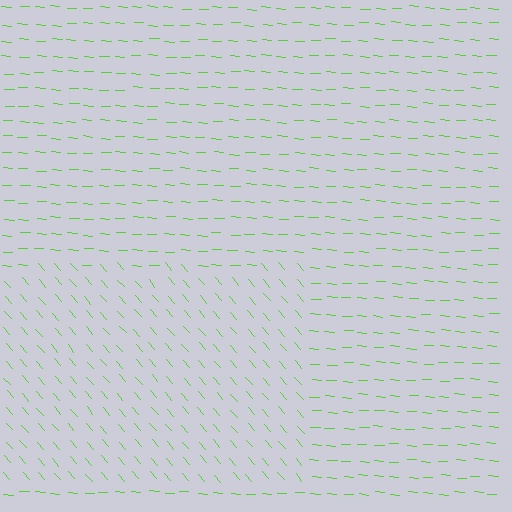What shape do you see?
I see a rectangle.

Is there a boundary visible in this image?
Yes, there is a texture boundary formed by a change in line orientation.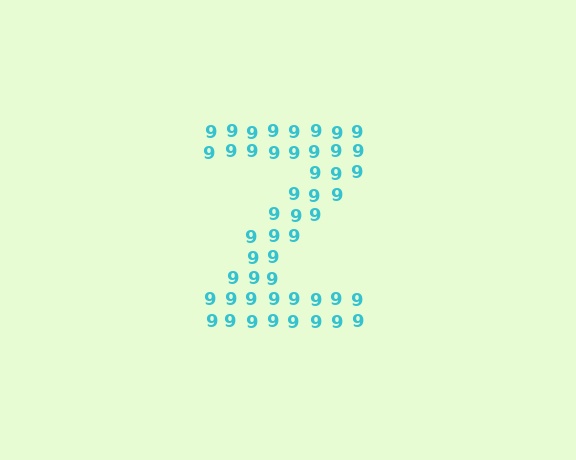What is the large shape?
The large shape is the letter Z.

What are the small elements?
The small elements are digit 9's.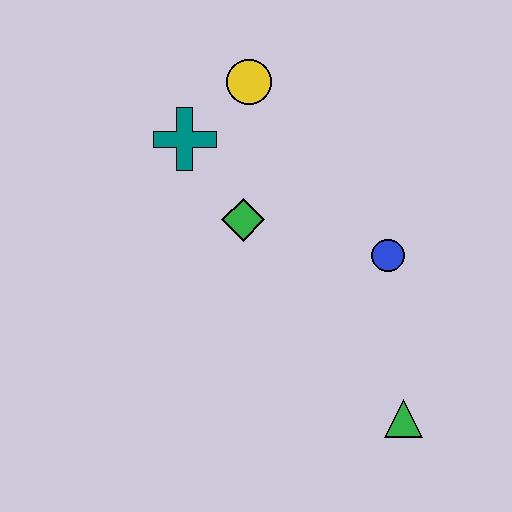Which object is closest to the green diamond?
The teal cross is closest to the green diamond.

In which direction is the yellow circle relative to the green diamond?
The yellow circle is above the green diamond.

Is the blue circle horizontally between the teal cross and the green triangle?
Yes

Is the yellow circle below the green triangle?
No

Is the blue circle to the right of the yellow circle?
Yes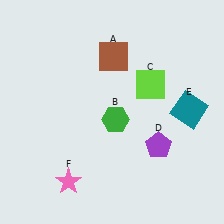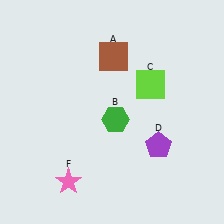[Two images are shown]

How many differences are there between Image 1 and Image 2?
There is 1 difference between the two images.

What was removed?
The teal square (E) was removed in Image 2.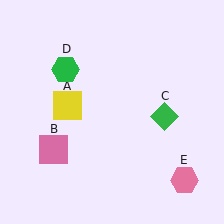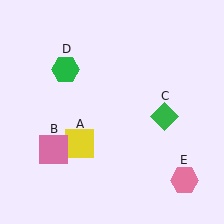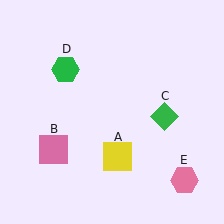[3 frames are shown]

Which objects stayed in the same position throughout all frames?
Pink square (object B) and green diamond (object C) and green hexagon (object D) and pink hexagon (object E) remained stationary.